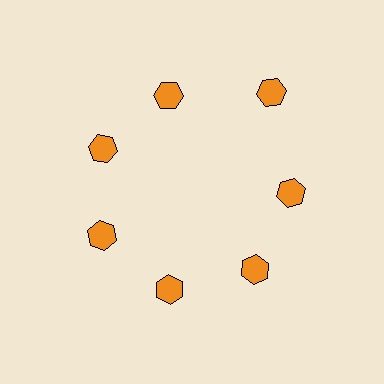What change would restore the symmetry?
The symmetry would be restored by moving it inward, back onto the ring so that all 7 hexagons sit at equal angles and equal distance from the center.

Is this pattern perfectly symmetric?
No. The 7 orange hexagons are arranged in a ring, but one element near the 1 o'clock position is pushed outward from the center, breaking the 7-fold rotational symmetry.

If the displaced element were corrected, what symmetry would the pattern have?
It would have 7-fold rotational symmetry — the pattern would map onto itself every 51 degrees.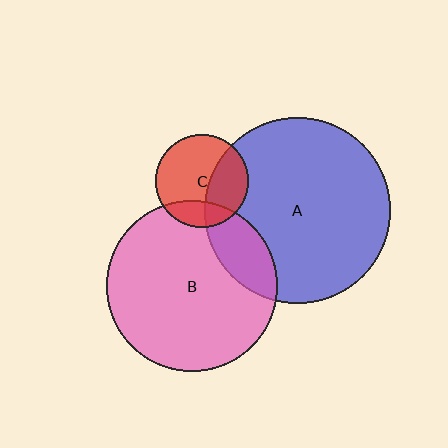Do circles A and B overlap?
Yes.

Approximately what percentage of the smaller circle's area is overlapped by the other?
Approximately 20%.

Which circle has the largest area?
Circle A (blue).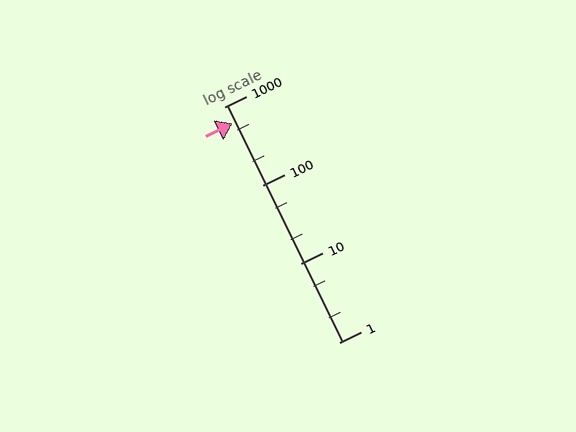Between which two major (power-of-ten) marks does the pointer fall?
The pointer is between 100 and 1000.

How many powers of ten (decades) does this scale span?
The scale spans 3 decades, from 1 to 1000.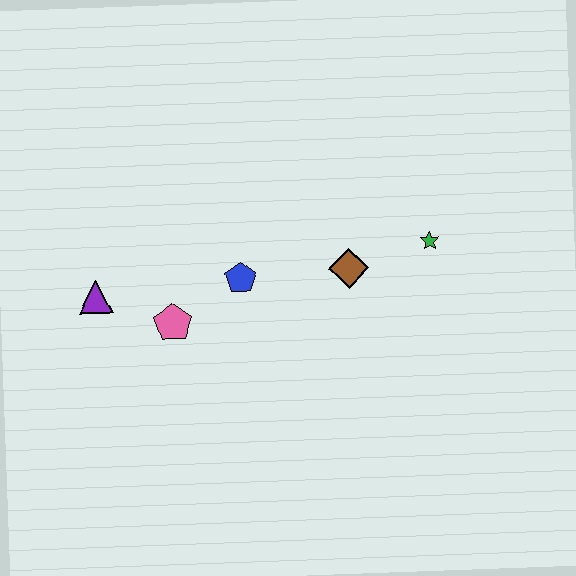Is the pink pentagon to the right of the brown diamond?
No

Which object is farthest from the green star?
The purple triangle is farthest from the green star.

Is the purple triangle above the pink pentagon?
Yes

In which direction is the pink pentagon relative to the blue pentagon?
The pink pentagon is to the left of the blue pentagon.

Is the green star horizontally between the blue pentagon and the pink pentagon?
No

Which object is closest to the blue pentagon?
The pink pentagon is closest to the blue pentagon.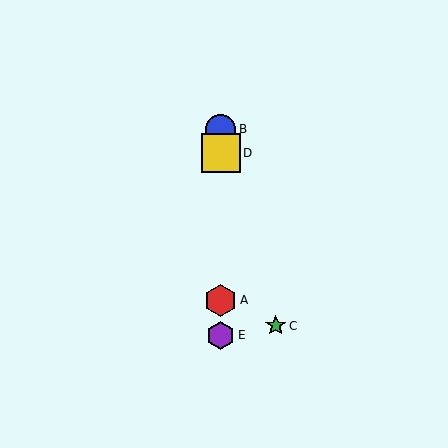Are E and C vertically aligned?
No, E is at x≈221 and C is at x≈276.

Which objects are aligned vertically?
Objects A, B, D, E are aligned vertically.